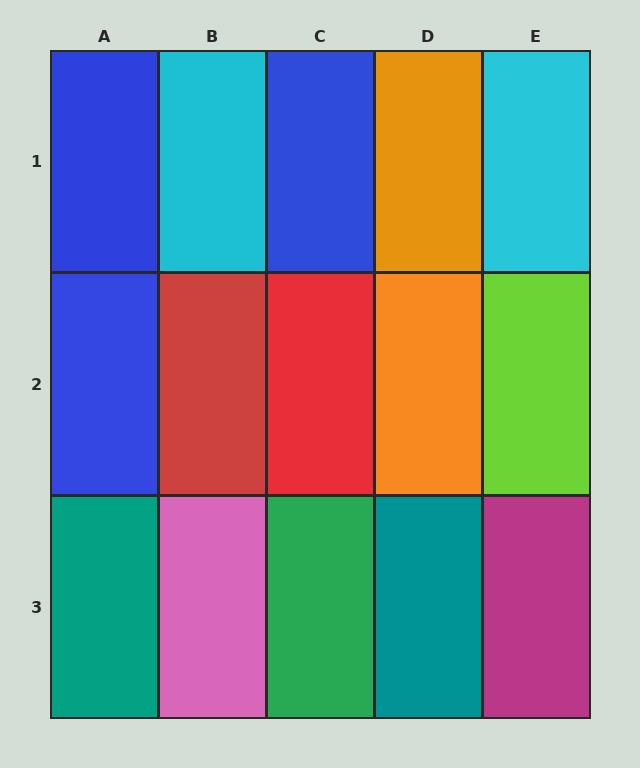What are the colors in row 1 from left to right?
Blue, cyan, blue, orange, cyan.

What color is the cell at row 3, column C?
Green.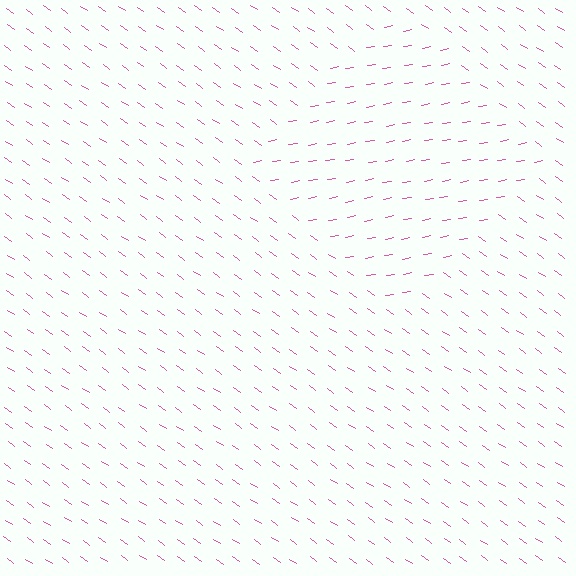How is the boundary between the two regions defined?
The boundary is defined purely by a change in line orientation (approximately 45 degrees difference). All lines are the same color and thickness.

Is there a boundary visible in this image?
Yes, there is a texture boundary formed by a change in line orientation.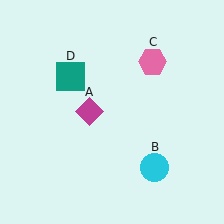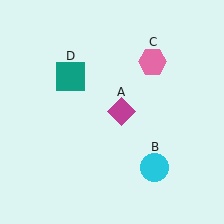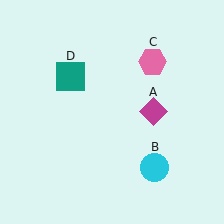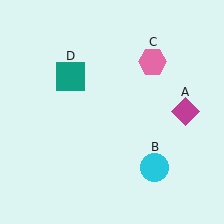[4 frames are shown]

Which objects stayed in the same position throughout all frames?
Cyan circle (object B) and pink hexagon (object C) and teal square (object D) remained stationary.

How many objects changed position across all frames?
1 object changed position: magenta diamond (object A).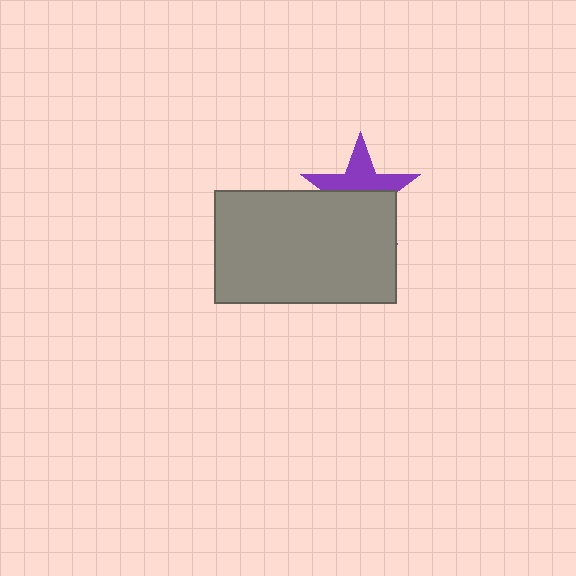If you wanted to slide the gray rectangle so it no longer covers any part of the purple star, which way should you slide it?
Slide it down — that is the most direct way to separate the two shapes.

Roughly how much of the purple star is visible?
About half of it is visible (roughly 48%).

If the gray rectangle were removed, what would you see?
You would see the complete purple star.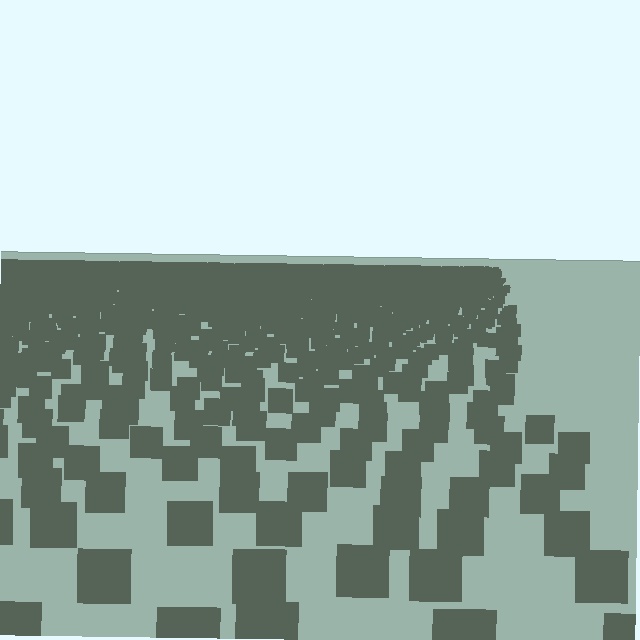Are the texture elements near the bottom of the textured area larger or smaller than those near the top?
Larger. Near the bottom, elements are closer to the viewer and appear at a bigger on-screen size.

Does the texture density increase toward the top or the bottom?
Density increases toward the top.